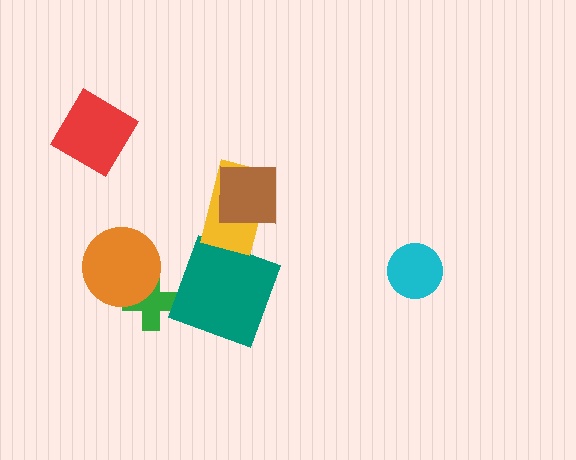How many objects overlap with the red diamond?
0 objects overlap with the red diamond.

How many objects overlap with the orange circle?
1 object overlaps with the orange circle.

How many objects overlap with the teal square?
0 objects overlap with the teal square.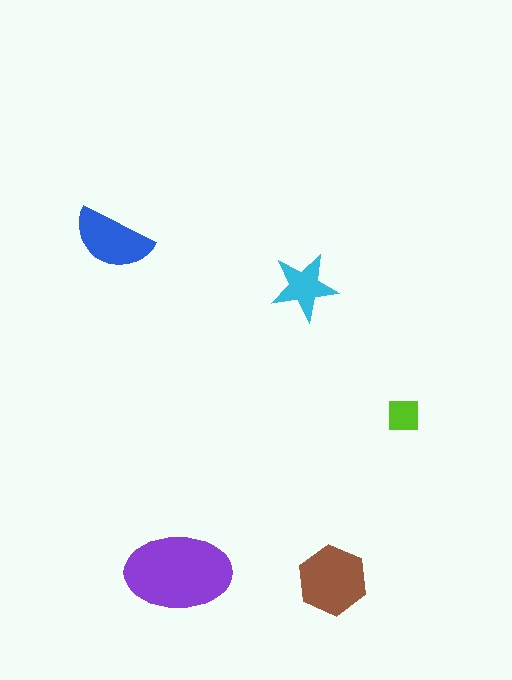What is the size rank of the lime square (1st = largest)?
5th.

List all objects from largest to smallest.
The purple ellipse, the brown hexagon, the blue semicircle, the cyan star, the lime square.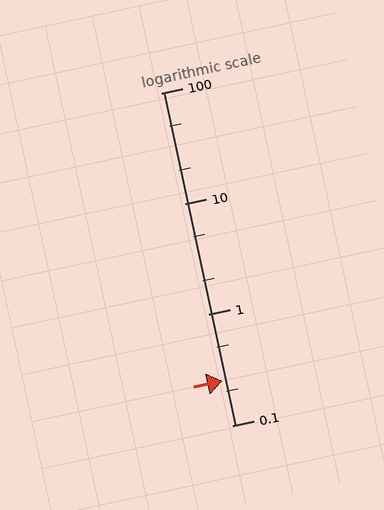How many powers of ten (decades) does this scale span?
The scale spans 3 decades, from 0.1 to 100.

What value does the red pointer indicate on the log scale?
The pointer indicates approximately 0.25.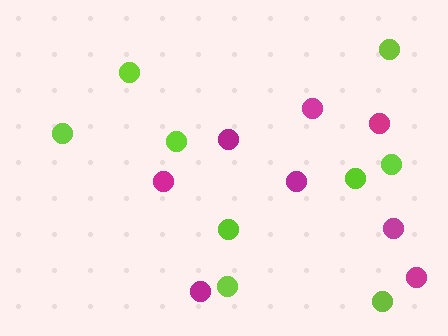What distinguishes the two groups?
There are 2 groups: one group of magenta circles (8) and one group of lime circles (9).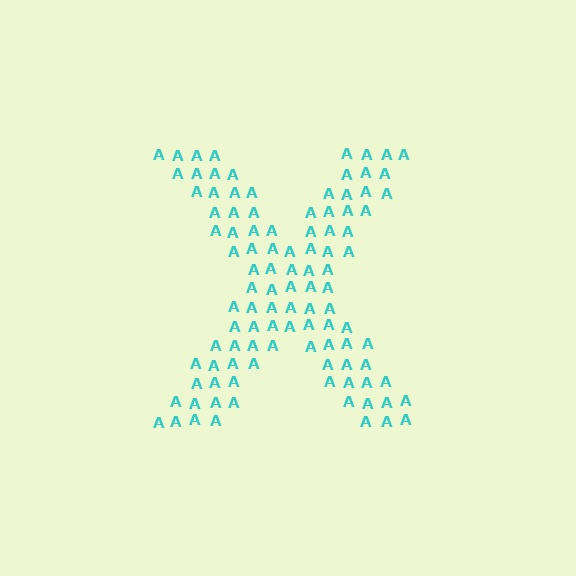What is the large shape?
The large shape is the letter X.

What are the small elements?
The small elements are letter A's.